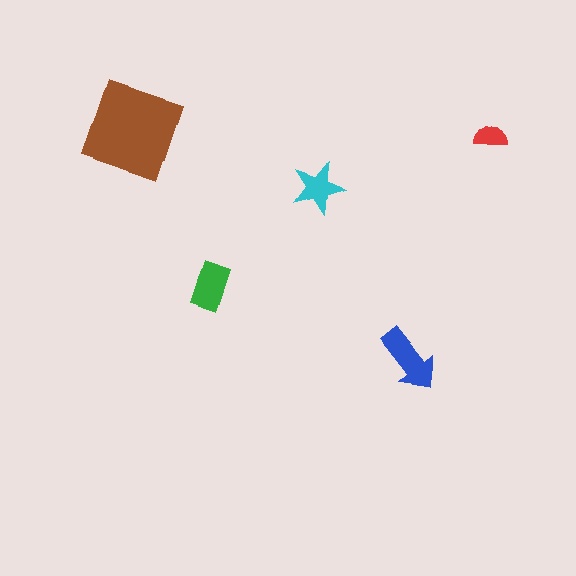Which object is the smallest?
The red semicircle.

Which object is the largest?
The brown diamond.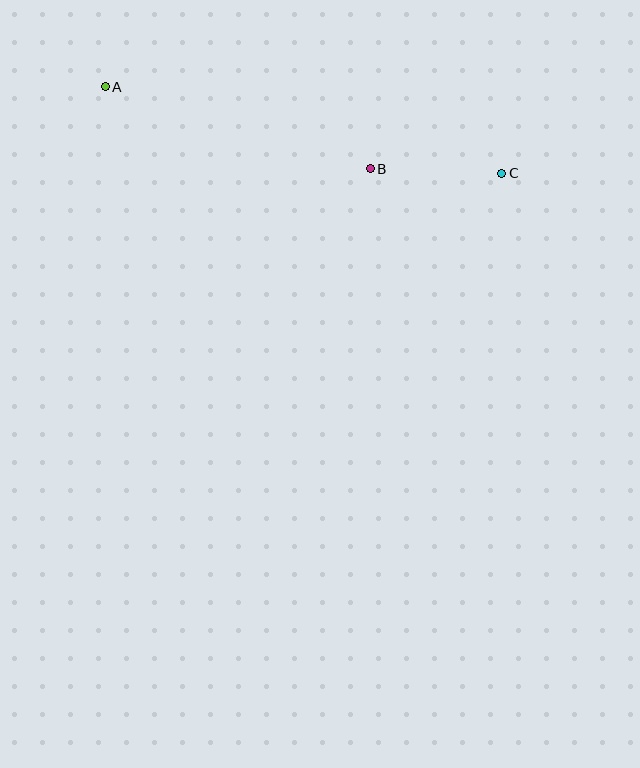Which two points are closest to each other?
Points B and C are closest to each other.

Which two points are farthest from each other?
Points A and C are farthest from each other.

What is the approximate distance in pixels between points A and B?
The distance between A and B is approximately 278 pixels.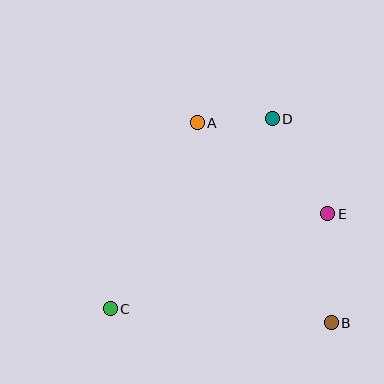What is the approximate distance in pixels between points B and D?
The distance between B and D is approximately 212 pixels.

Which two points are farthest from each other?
Points C and D are farthest from each other.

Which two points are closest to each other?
Points A and D are closest to each other.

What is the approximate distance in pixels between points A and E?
The distance between A and E is approximately 159 pixels.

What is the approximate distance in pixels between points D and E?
The distance between D and E is approximately 110 pixels.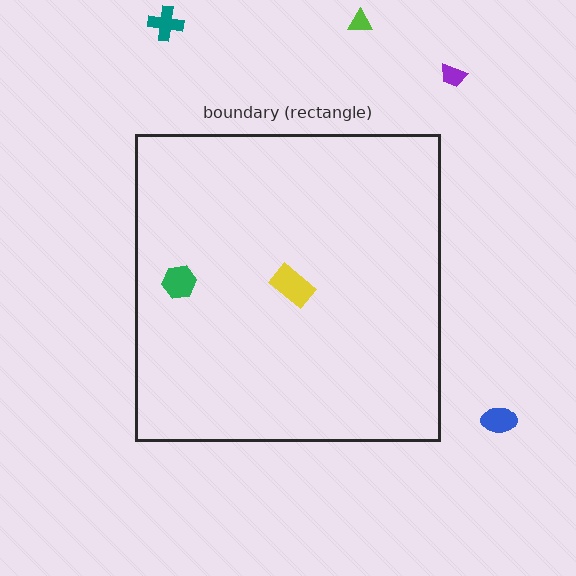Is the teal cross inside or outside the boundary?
Outside.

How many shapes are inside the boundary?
2 inside, 4 outside.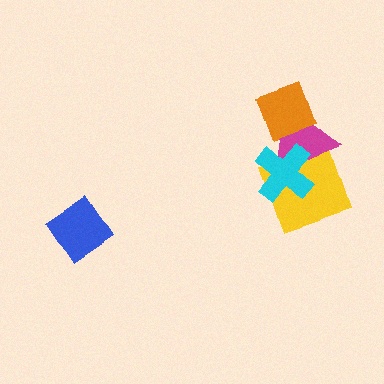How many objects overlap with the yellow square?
2 objects overlap with the yellow square.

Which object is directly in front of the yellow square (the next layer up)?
The magenta triangle is directly in front of the yellow square.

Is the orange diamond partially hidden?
No, no other shape covers it.